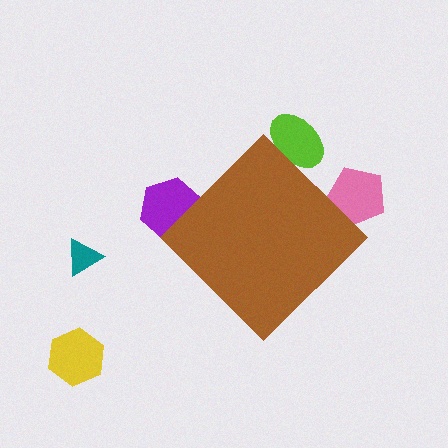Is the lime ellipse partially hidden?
Yes, the lime ellipse is partially hidden behind the brown diamond.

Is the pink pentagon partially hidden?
Yes, the pink pentagon is partially hidden behind the brown diamond.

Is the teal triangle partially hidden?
No, the teal triangle is fully visible.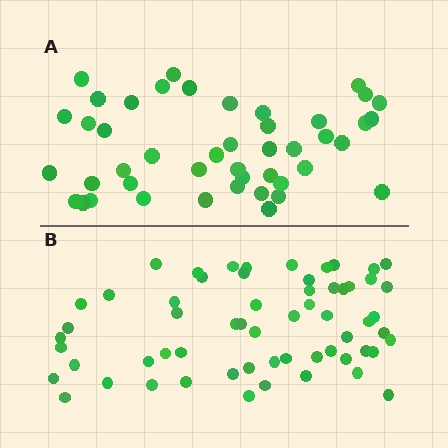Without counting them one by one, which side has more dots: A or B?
Region B (the bottom region) has more dots.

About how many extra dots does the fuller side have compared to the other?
Region B has approximately 15 more dots than region A.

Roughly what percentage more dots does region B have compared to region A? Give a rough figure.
About 35% more.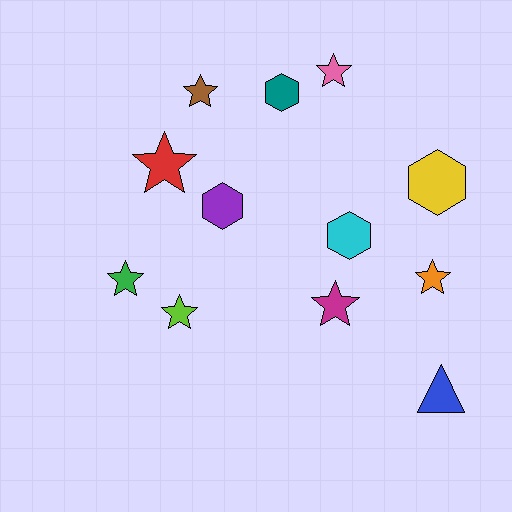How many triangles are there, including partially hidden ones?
There is 1 triangle.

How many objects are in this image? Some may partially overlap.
There are 12 objects.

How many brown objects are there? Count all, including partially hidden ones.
There is 1 brown object.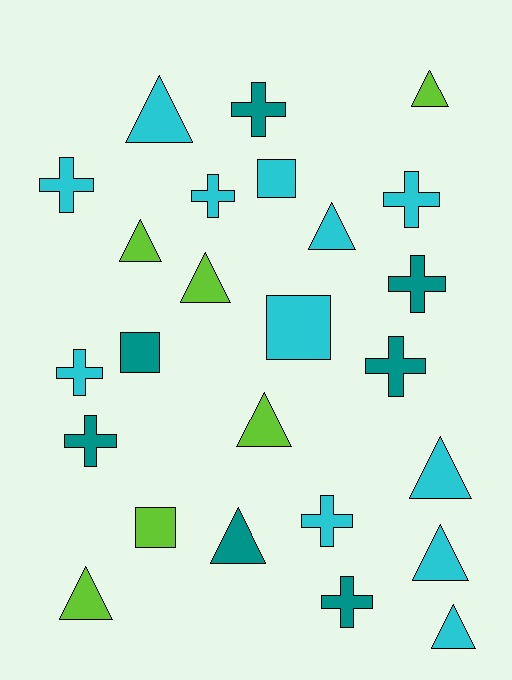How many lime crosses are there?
There are no lime crosses.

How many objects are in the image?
There are 25 objects.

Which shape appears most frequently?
Triangle, with 11 objects.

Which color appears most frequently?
Cyan, with 12 objects.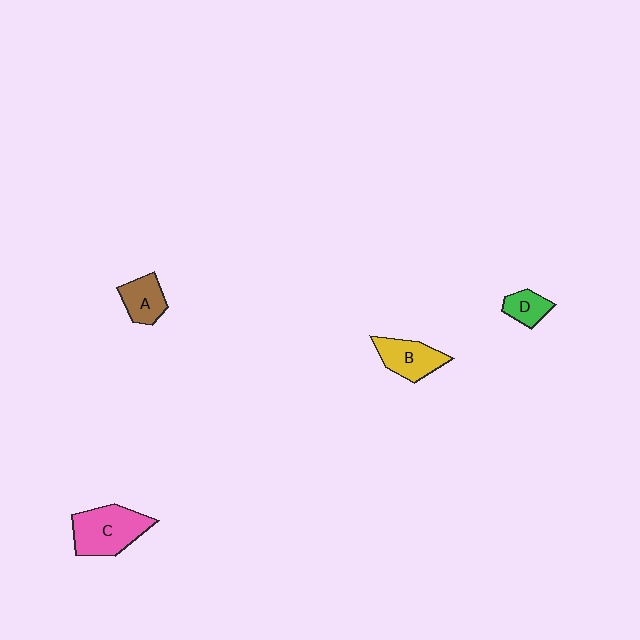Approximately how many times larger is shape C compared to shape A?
Approximately 1.7 times.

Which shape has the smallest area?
Shape D (green).